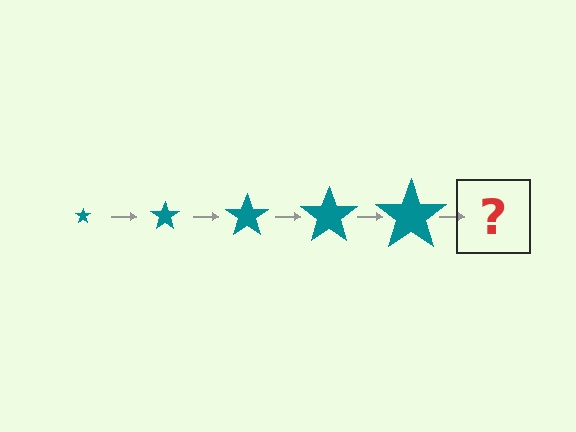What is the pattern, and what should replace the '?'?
The pattern is that the star gets progressively larger each step. The '?' should be a teal star, larger than the previous one.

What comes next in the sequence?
The next element should be a teal star, larger than the previous one.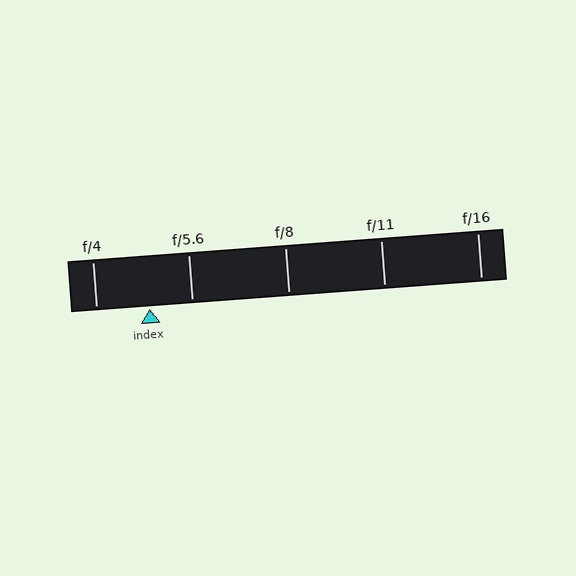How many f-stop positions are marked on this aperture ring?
There are 5 f-stop positions marked.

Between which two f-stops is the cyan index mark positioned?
The index mark is between f/4 and f/5.6.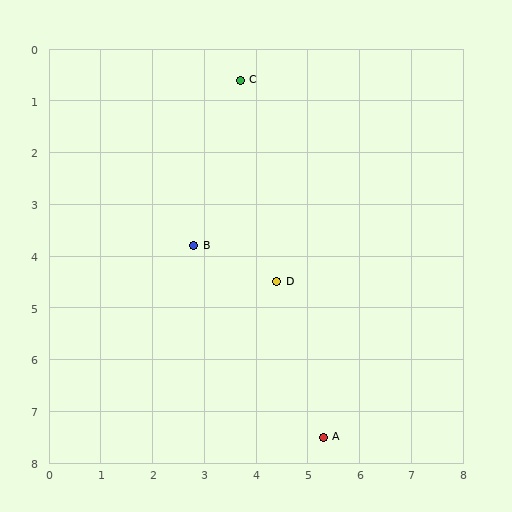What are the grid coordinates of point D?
Point D is at approximately (4.4, 4.5).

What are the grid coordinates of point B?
Point B is at approximately (2.8, 3.8).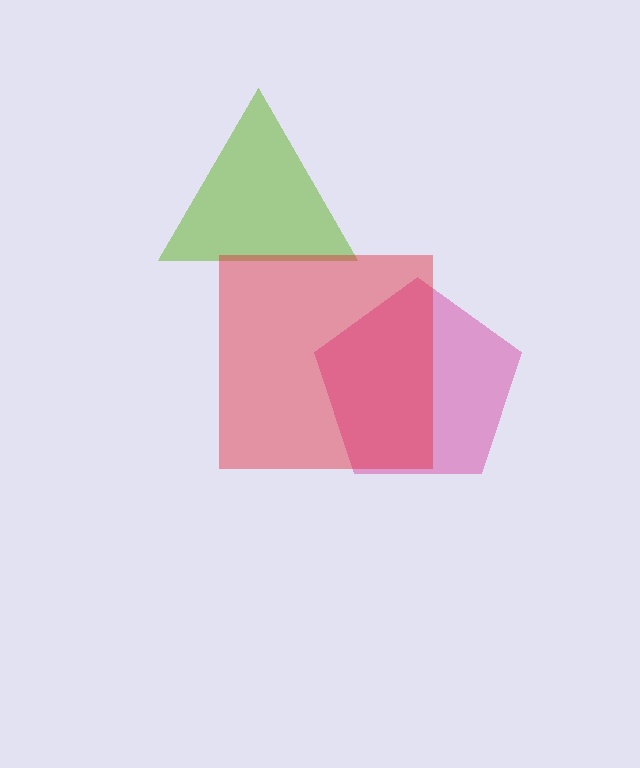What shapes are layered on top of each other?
The layered shapes are: a lime triangle, a magenta pentagon, a red square.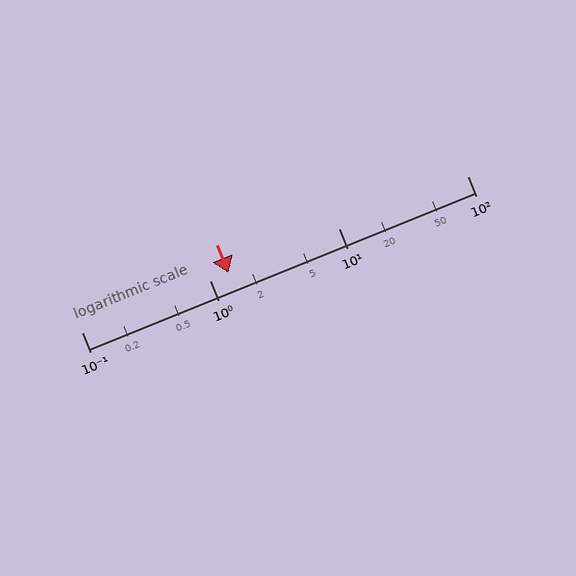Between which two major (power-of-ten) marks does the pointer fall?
The pointer is between 1 and 10.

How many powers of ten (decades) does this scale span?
The scale spans 3 decades, from 0.1 to 100.